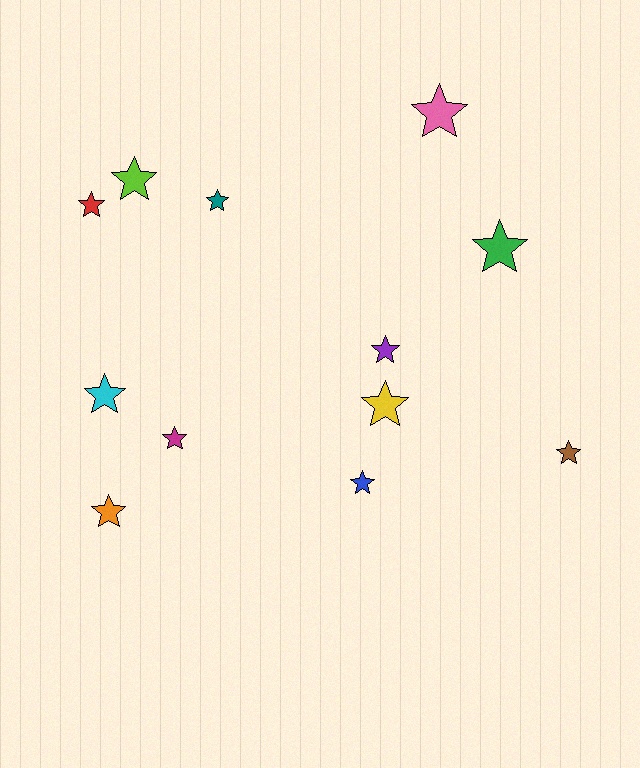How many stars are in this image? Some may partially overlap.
There are 12 stars.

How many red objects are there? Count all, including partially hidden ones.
There is 1 red object.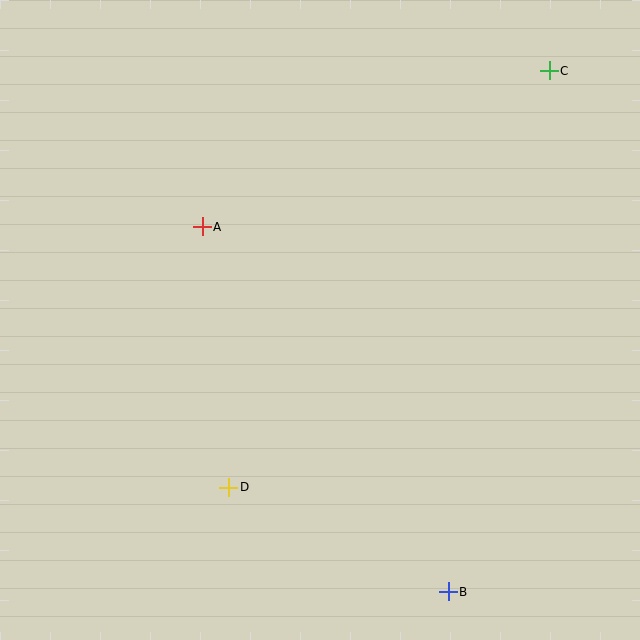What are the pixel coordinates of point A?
Point A is at (202, 227).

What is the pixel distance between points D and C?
The distance between D and C is 526 pixels.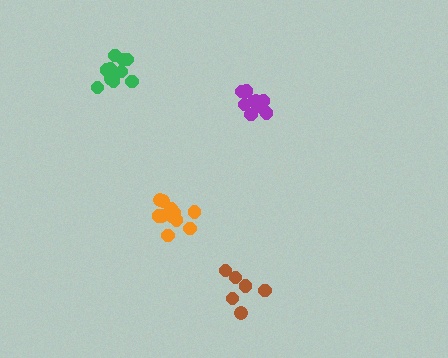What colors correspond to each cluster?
The clusters are colored: brown, purple, green, orange.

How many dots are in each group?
Group 1: 6 dots, Group 2: 10 dots, Group 3: 10 dots, Group 4: 12 dots (38 total).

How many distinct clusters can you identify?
There are 4 distinct clusters.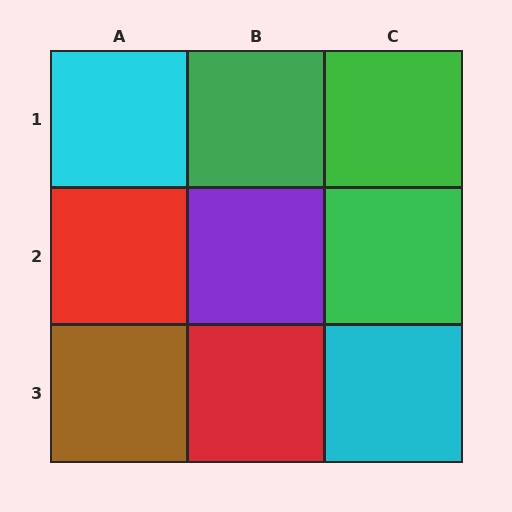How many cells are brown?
1 cell is brown.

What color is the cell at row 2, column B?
Purple.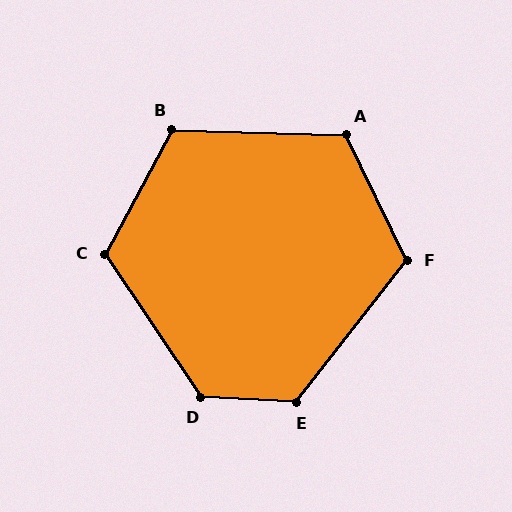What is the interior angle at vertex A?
Approximately 117 degrees (obtuse).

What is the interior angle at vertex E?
Approximately 125 degrees (obtuse).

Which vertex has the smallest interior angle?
F, at approximately 116 degrees.